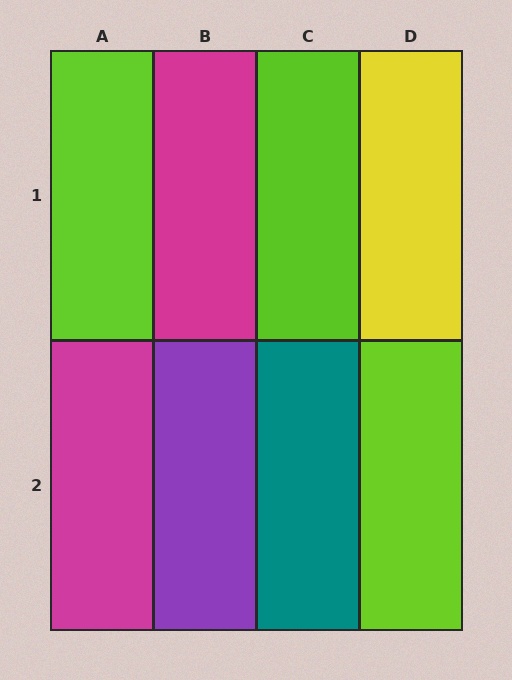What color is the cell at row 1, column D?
Yellow.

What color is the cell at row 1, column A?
Lime.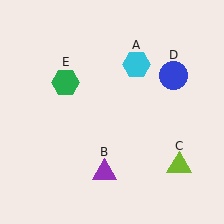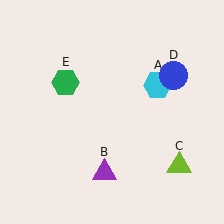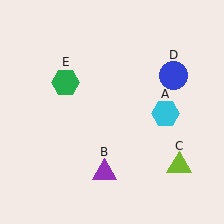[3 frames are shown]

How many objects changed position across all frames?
1 object changed position: cyan hexagon (object A).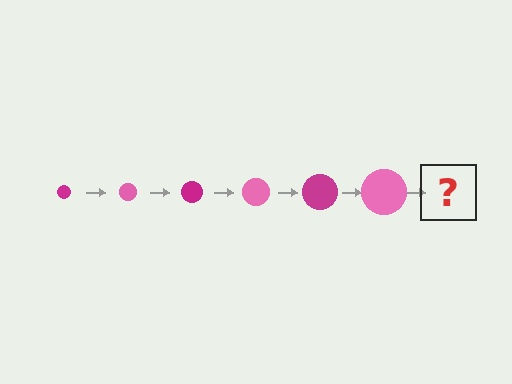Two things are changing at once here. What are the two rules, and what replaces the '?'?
The two rules are that the circle grows larger each step and the color cycles through magenta and pink. The '?' should be a magenta circle, larger than the previous one.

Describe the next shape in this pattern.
It should be a magenta circle, larger than the previous one.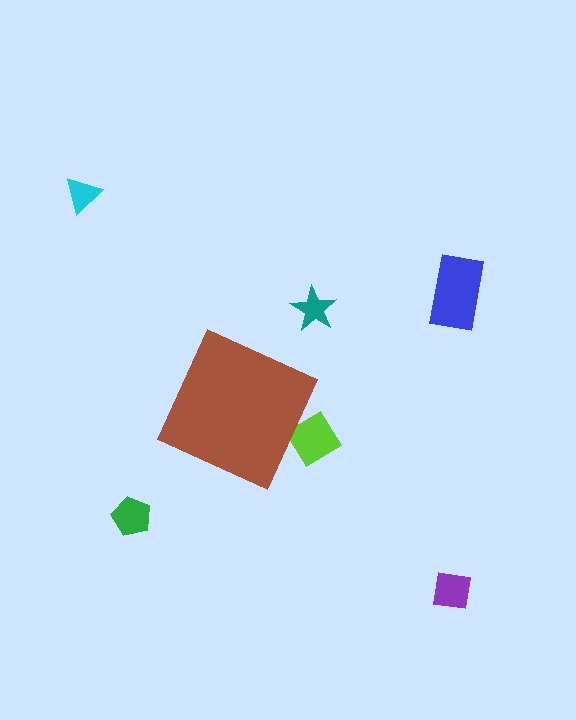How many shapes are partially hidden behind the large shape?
1 shape is partially hidden.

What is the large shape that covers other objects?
A brown diamond.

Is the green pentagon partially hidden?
No, the green pentagon is fully visible.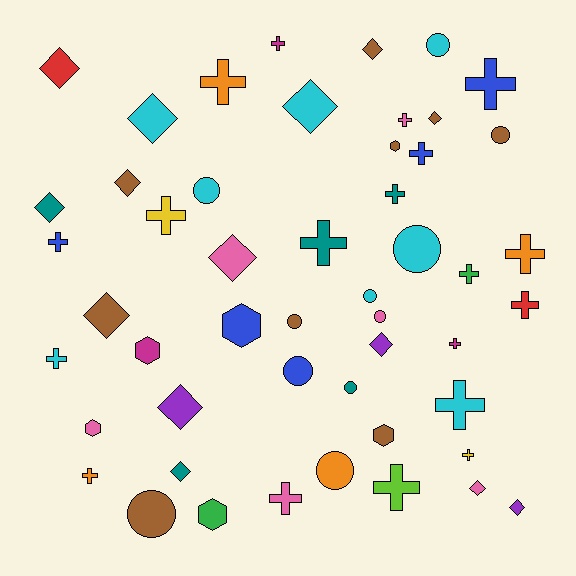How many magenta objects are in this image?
There are 3 magenta objects.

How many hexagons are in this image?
There are 6 hexagons.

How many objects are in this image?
There are 50 objects.